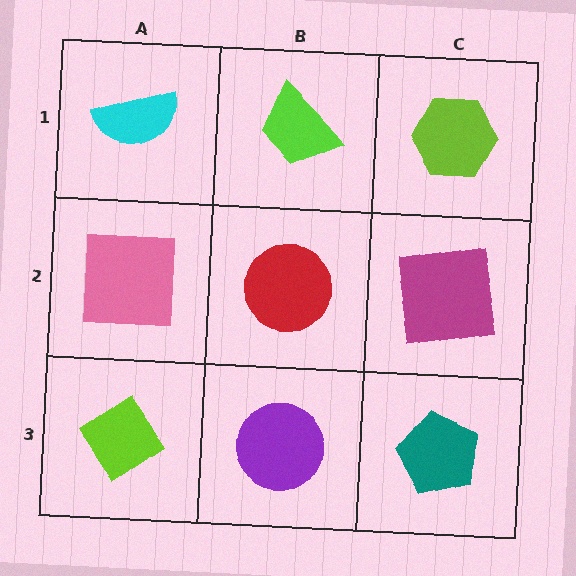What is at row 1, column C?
A lime hexagon.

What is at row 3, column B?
A purple circle.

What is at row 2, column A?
A pink square.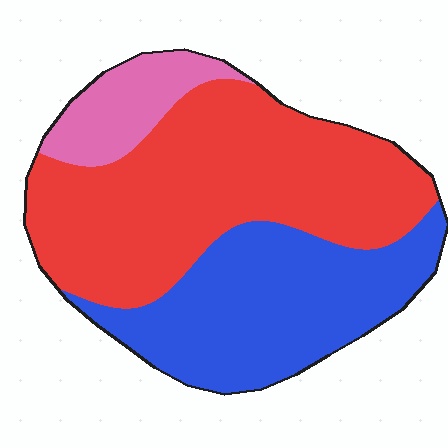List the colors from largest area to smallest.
From largest to smallest: red, blue, pink.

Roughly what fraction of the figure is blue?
Blue takes up between a third and a half of the figure.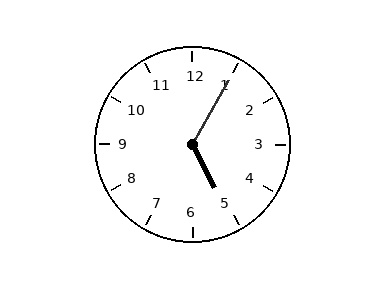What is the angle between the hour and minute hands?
Approximately 122 degrees.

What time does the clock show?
5:05.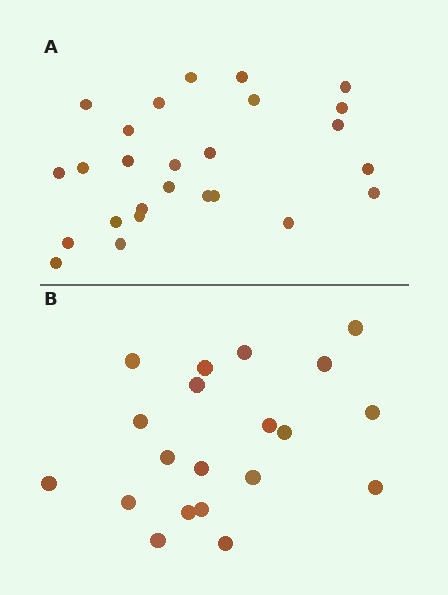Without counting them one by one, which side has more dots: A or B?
Region A (the top region) has more dots.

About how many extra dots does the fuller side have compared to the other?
Region A has about 6 more dots than region B.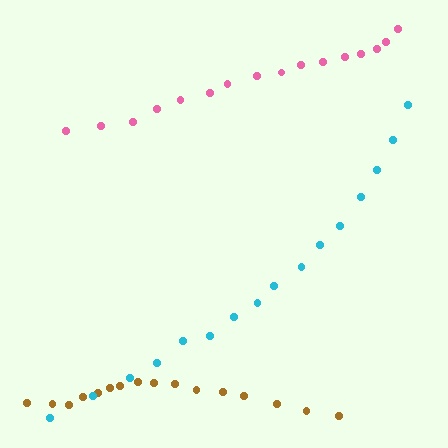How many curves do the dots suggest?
There are 3 distinct paths.